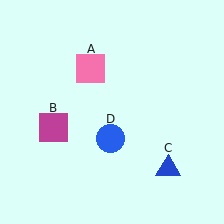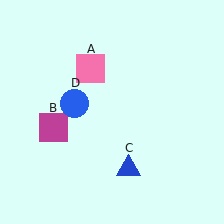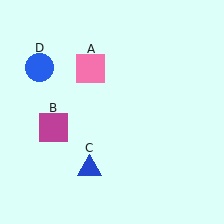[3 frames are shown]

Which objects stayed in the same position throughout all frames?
Pink square (object A) and magenta square (object B) remained stationary.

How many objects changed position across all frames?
2 objects changed position: blue triangle (object C), blue circle (object D).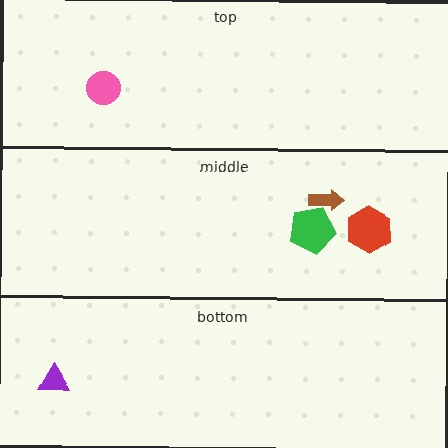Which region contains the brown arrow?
The middle region.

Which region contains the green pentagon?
The middle region.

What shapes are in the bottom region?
The purple triangle.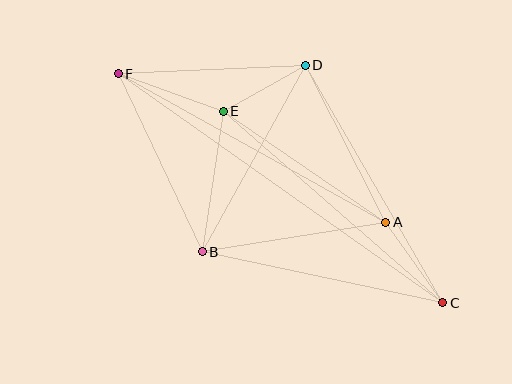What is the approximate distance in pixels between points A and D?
The distance between A and D is approximately 177 pixels.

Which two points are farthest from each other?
Points C and F are farthest from each other.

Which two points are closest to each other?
Points D and E are closest to each other.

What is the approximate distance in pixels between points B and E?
The distance between B and E is approximately 142 pixels.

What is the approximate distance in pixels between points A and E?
The distance between A and E is approximately 197 pixels.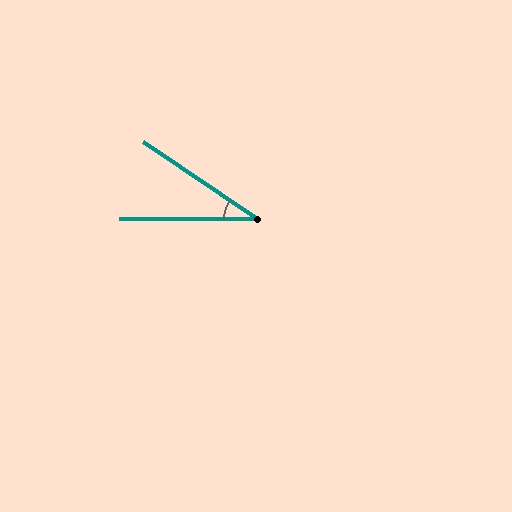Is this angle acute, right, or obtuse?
It is acute.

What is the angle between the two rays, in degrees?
Approximately 34 degrees.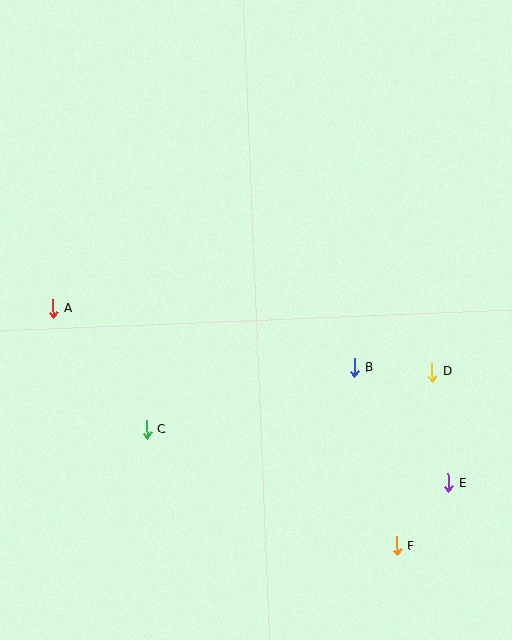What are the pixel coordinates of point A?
Point A is at (53, 309).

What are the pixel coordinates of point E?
Point E is at (448, 483).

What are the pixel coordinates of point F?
Point F is at (397, 546).